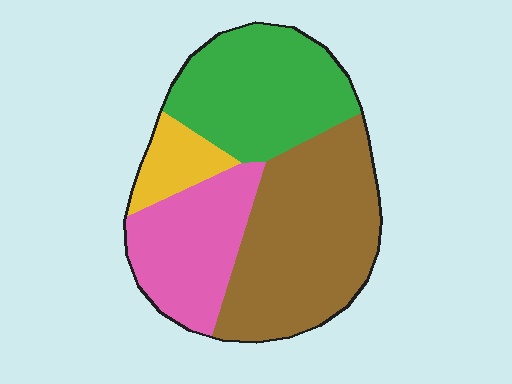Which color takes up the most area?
Brown, at roughly 40%.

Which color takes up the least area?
Yellow, at roughly 10%.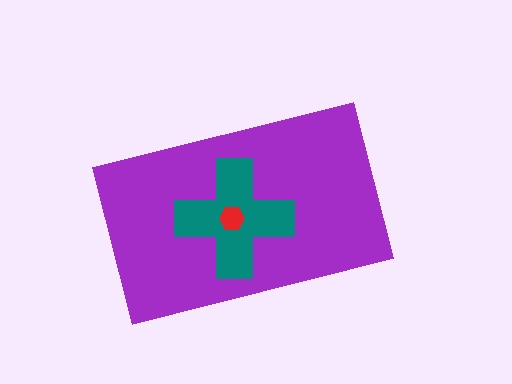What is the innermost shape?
The red hexagon.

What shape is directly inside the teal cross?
The red hexagon.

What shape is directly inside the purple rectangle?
The teal cross.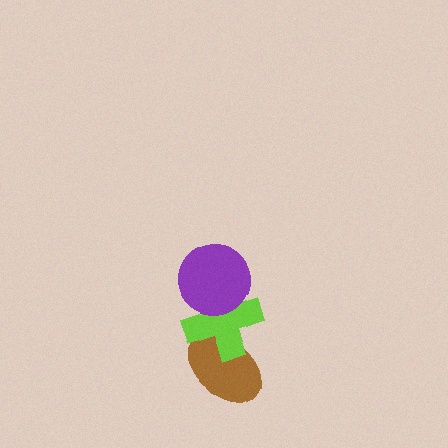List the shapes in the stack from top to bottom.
From top to bottom: the purple circle, the lime cross, the brown ellipse.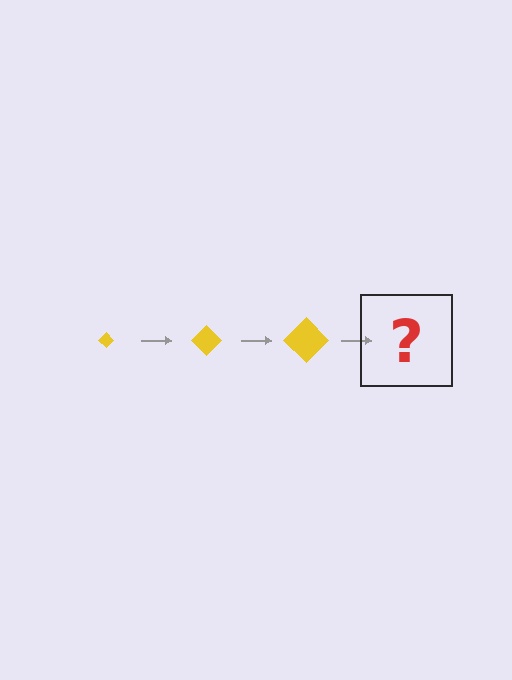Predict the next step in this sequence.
The next step is a yellow diamond, larger than the previous one.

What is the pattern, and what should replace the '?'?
The pattern is that the diamond gets progressively larger each step. The '?' should be a yellow diamond, larger than the previous one.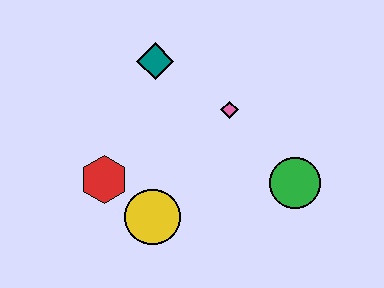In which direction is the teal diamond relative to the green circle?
The teal diamond is to the left of the green circle.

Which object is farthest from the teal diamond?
The green circle is farthest from the teal diamond.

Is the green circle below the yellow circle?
No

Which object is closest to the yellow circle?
The red hexagon is closest to the yellow circle.